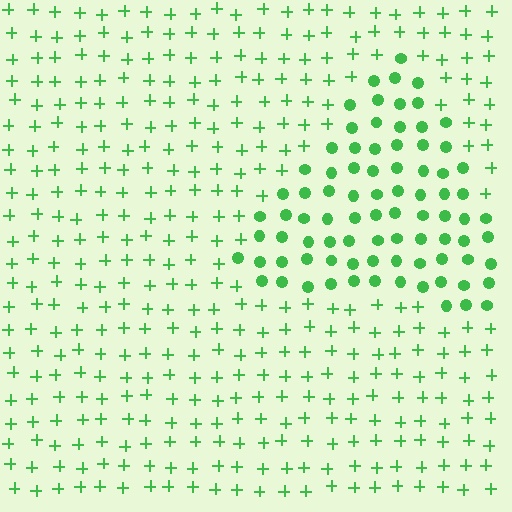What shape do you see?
I see a triangle.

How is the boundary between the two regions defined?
The boundary is defined by a change in element shape: circles inside vs. plus signs outside. All elements share the same color and spacing.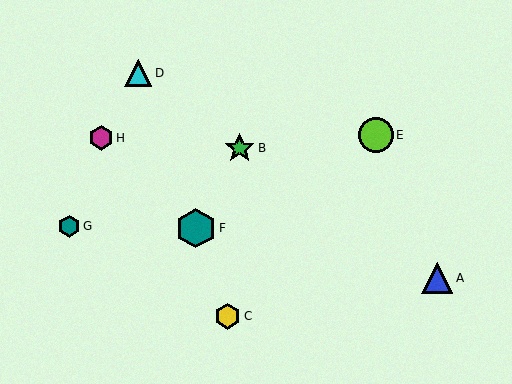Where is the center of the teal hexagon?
The center of the teal hexagon is at (196, 228).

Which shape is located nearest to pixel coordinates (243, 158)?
The green star (labeled B) at (240, 148) is nearest to that location.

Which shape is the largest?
The teal hexagon (labeled F) is the largest.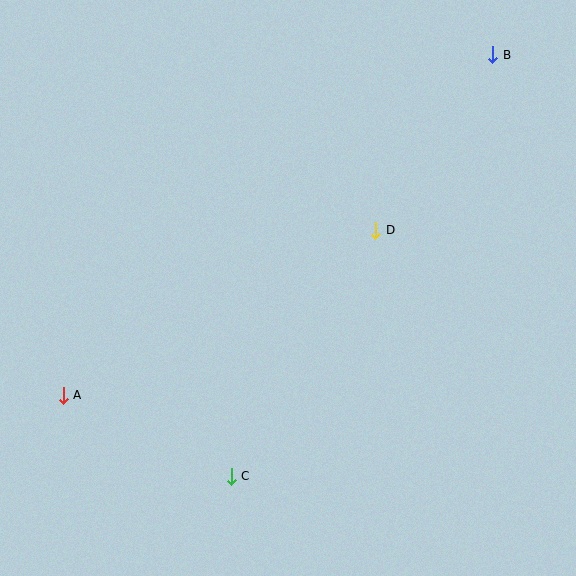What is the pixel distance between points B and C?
The distance between B and C is 496 pixels.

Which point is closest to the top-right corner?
Point B is closest to the top-right corner.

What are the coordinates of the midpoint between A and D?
The midpoint between A and D is at (220, 313).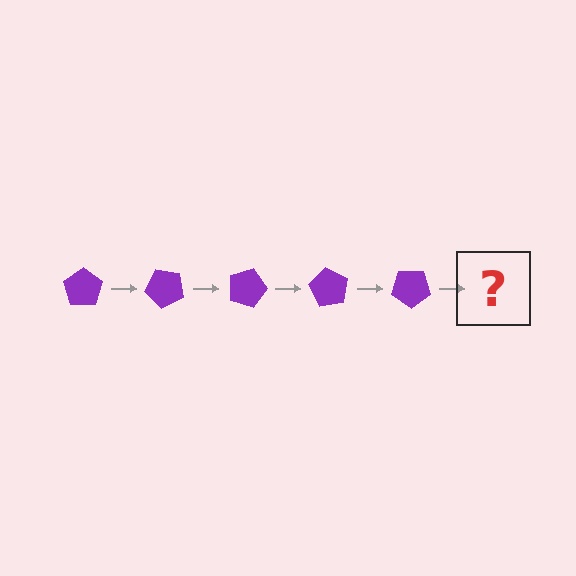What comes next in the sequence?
The next element should be a purple pentagon rotated 225 degrees.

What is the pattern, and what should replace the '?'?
The pattern is that the pentagon rotates 45 degrees each step. The '?' should be a purple pentagon rotated 225 degrees.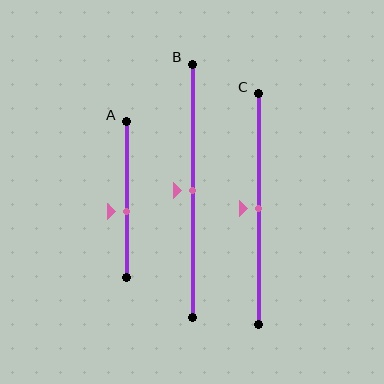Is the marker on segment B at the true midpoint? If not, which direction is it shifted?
Yes, the marker on segment B is at the true midpoint.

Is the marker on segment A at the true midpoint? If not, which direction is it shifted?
No, the marker on segment A is shifted downward by about 8% of the segment length.